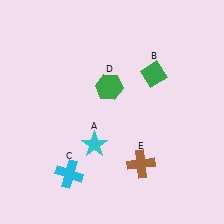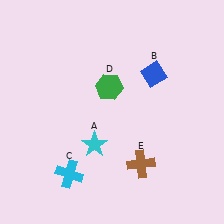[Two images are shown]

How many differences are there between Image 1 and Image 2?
There is 1 difference between the two images.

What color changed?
The diamond (B) changed from green in Image 1 to blue in Image 2.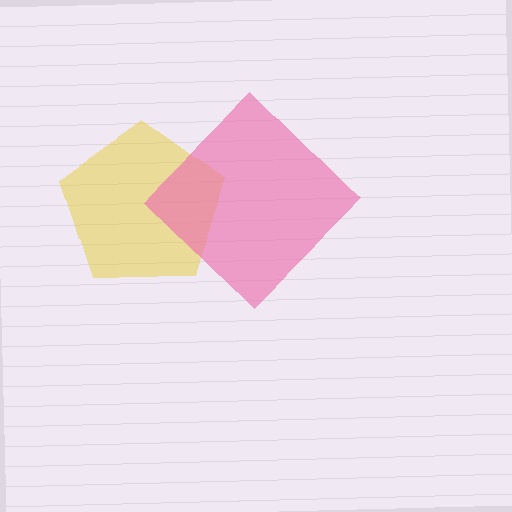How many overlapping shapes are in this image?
There are 2 overlapping shapes in the image.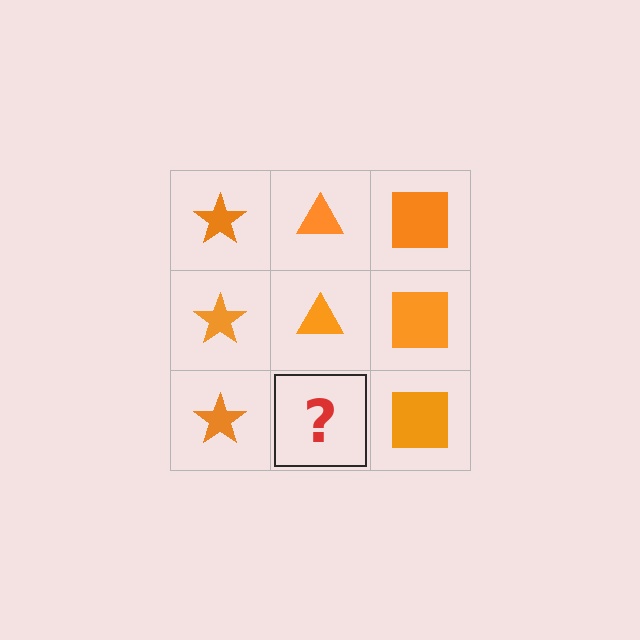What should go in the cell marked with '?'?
The missing cell should contain an orange triangle.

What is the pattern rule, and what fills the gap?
The rule is that each column has a consistent shape. The gap should be filled with an orange triangle.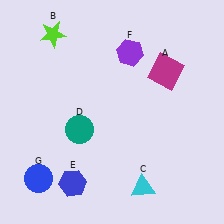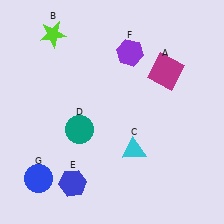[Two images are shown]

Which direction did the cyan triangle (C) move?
The cyan triangle (C) moved up.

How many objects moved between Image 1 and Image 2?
1 object moved between the two images.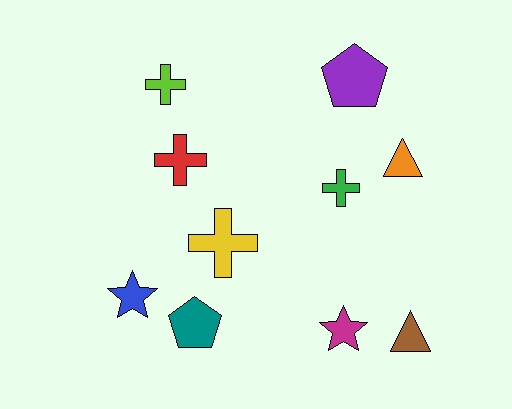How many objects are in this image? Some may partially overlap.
There are 10 objects.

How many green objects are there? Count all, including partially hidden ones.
There is 1 green object.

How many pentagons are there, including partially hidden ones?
There are 2 pentagons.